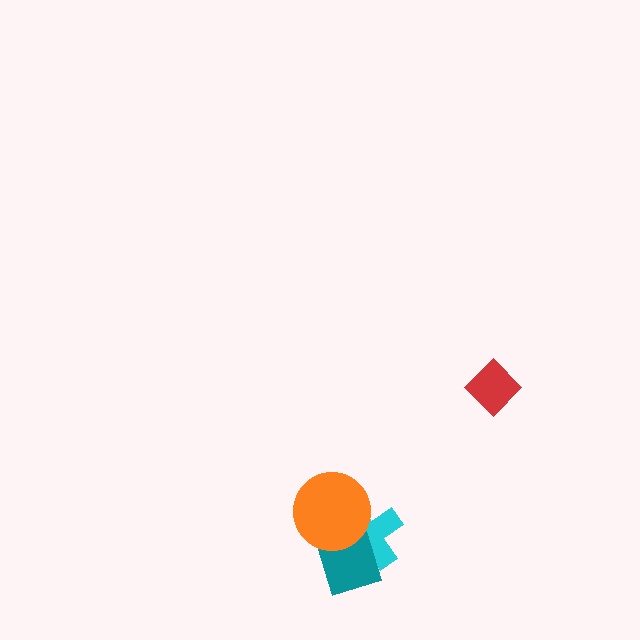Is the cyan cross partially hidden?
Yes, it is partially covered by another shape.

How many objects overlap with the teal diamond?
2 objects overlap with the teal diamond.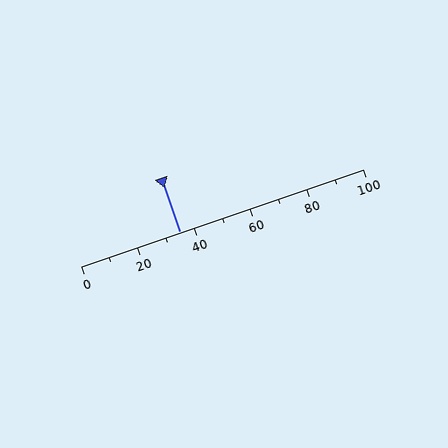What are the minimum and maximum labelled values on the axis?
The axis runs from 0 to 100.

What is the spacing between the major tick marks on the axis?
The major ticks are spaced 20 apart.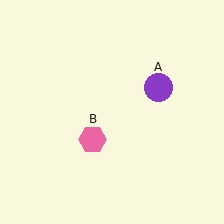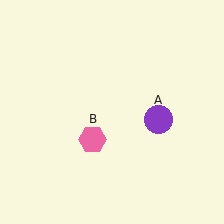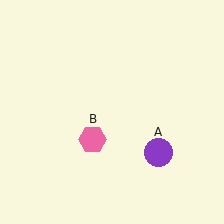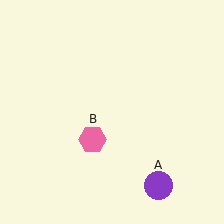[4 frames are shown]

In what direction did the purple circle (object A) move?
The purple circle (object A) moved down.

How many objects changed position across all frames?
1 object changed position: purple circle (object A).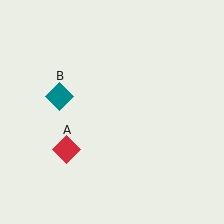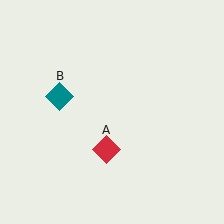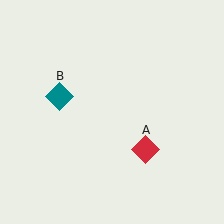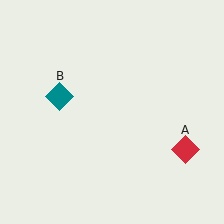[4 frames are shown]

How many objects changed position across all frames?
1 object changed position: red diamond (object A).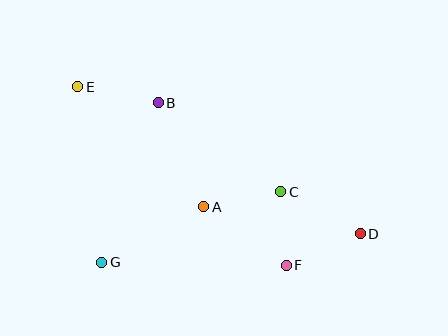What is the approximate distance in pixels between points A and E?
The distance between A and E is approximately 174 pixels.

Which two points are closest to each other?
Points C and F are closest to each other.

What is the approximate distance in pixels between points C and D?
The distance between C and D is approximately 90 pixels.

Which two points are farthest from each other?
Points D and E are farthest from each other.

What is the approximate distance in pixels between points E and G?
The distance between E and G is approximately 177 pixels.